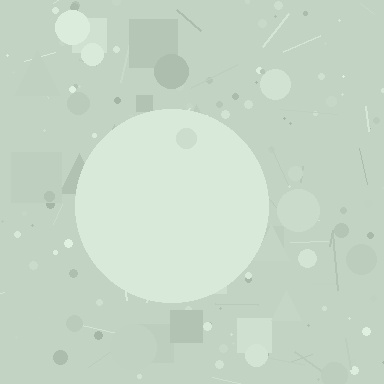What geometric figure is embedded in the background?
A circle is embedded in the background.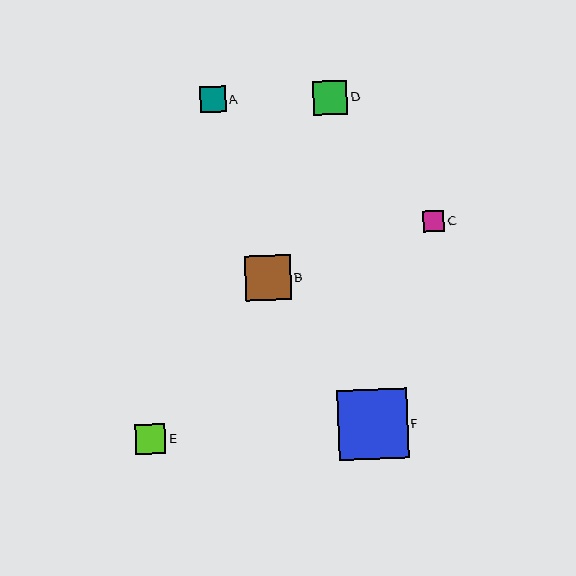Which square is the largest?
Square F is the largest with a size of approximately 70 pixels.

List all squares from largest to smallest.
From largest to smallest: F, B, D, E, A, C.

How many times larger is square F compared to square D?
Square F is approximately 2.0 times the size of square D.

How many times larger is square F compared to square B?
Square F is approximately 1.5 times the size of square B.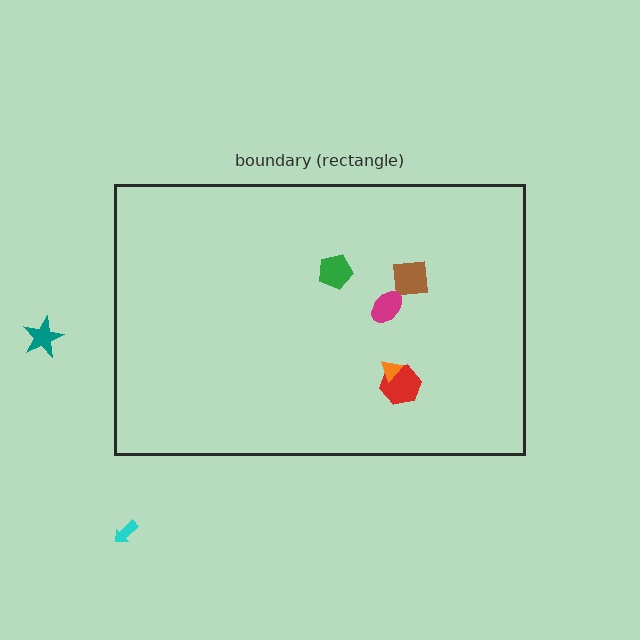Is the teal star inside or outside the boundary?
Outside.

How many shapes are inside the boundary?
5 inside, 2 outside.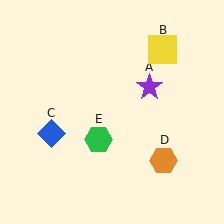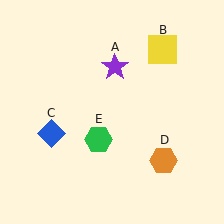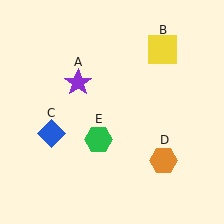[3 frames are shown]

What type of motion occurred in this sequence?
The purple star (object A) rotated counterclockwise around the center of the scene.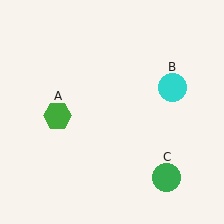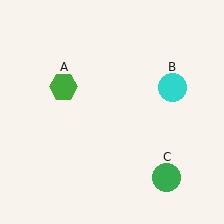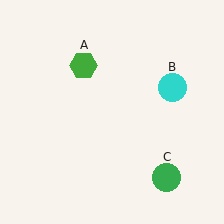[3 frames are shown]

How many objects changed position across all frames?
1 object changed position: green hexagon (object A).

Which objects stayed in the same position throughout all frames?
Cyan circle (object B) and green circle (object C) remained stationary.